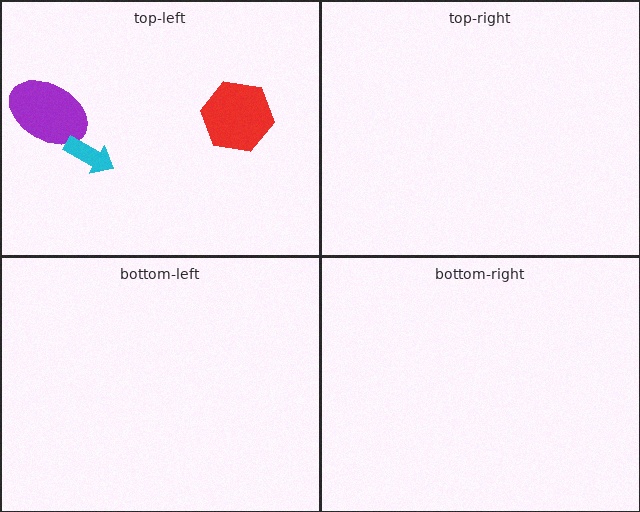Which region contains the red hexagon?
The top-left region.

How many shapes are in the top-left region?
3.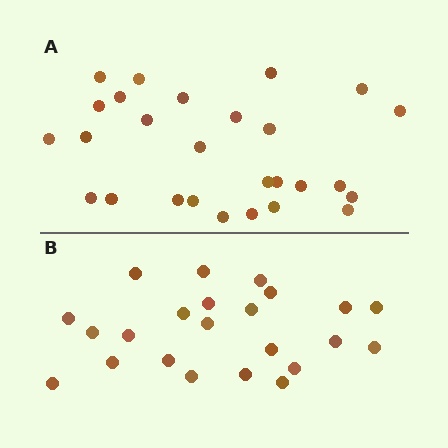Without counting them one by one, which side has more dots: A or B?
Region A (the top region) has more dots.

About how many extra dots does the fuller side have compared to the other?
Region A has about 4 more dots than region B.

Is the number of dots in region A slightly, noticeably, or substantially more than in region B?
Region A has only slightly more — the two regions are fairly close. The ratio is roughly 1.2 to 1.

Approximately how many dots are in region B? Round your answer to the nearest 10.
About 20 dots. (The exact count is 23, which rounds to 20.)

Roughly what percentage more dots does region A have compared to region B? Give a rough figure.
About 15% more.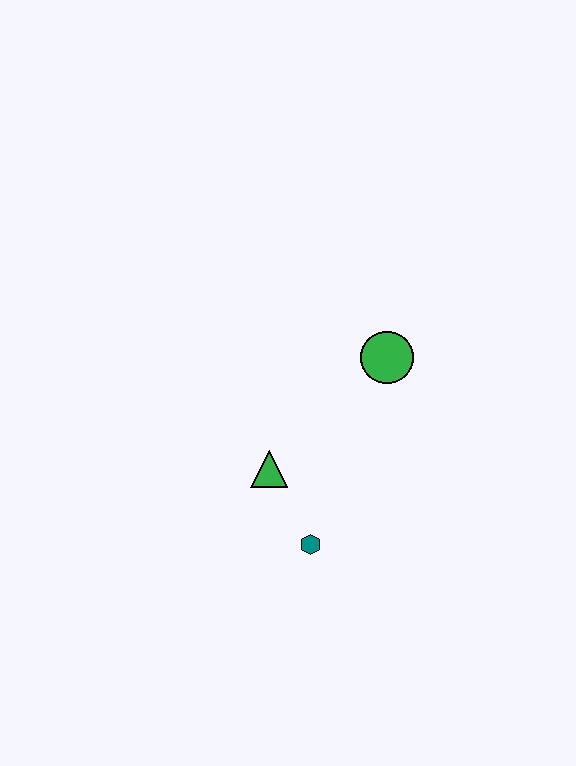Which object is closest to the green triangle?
The teal hexagon is closest to the green triangle.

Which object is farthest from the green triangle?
The green circle is farthest from the green triangle.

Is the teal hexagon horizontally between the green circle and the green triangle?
Yes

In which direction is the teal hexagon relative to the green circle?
The teal hexagon is below the green circle.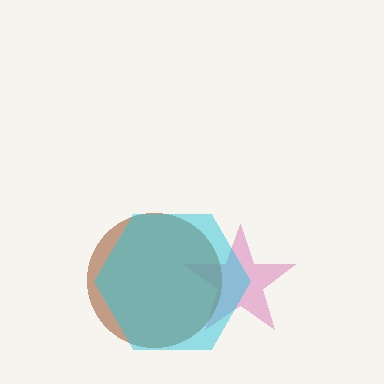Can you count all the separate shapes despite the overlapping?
Yes, there are 3 separate shapes.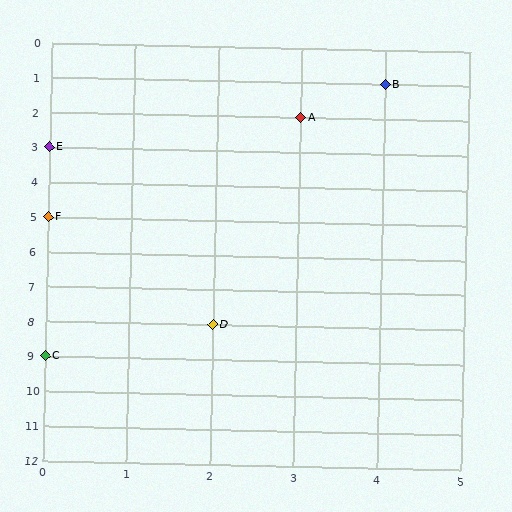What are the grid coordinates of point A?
Point A is at grid coordinates (3, 2).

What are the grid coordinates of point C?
Point C is at grid coordinates (0, 9).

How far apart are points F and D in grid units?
Points F and D are 2 columns and 3 rows apart (about 3.6 grid units diagonally).